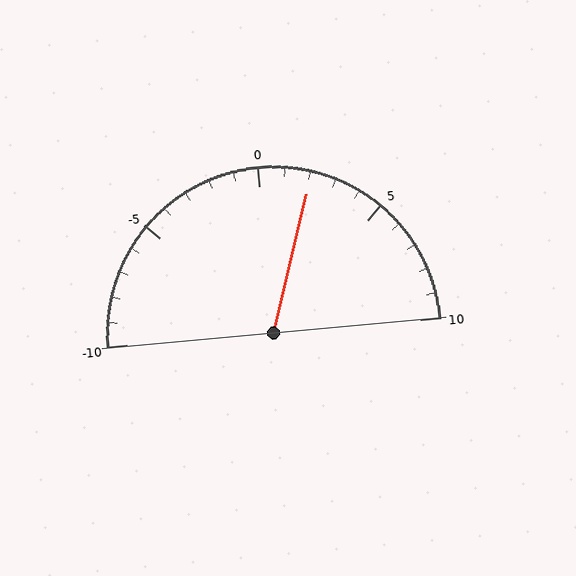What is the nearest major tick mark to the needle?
The nearest major tick mark is 0.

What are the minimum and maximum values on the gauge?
The gauge ranges from -10 to 10.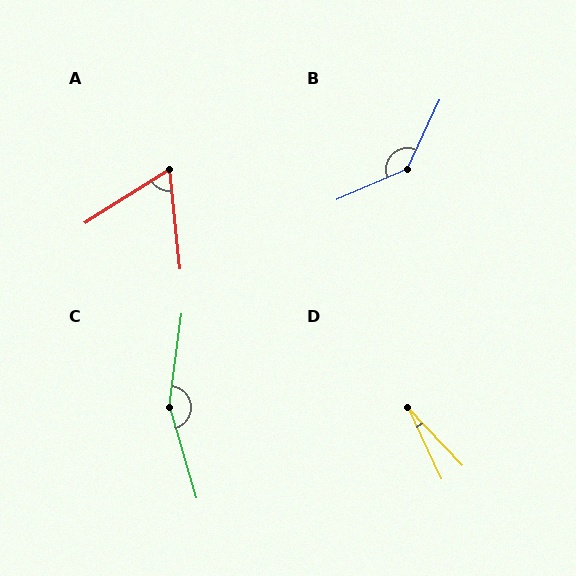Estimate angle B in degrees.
Approximately 139 degrees.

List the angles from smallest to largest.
D (18°), A (63°), B (139°), C (156°).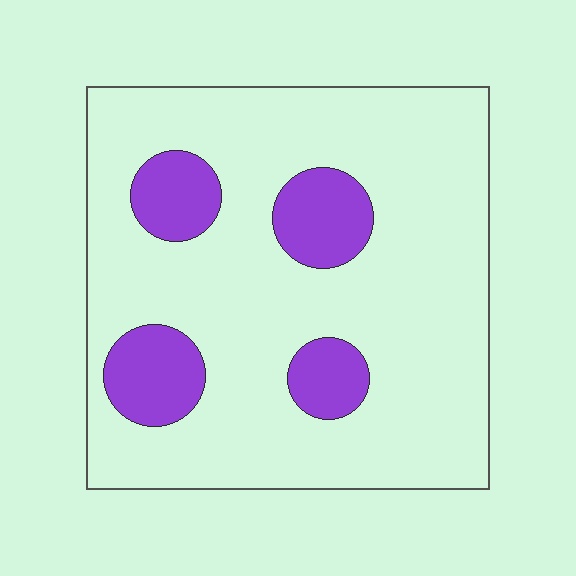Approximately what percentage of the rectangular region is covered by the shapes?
Approximately 15%.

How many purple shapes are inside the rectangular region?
4.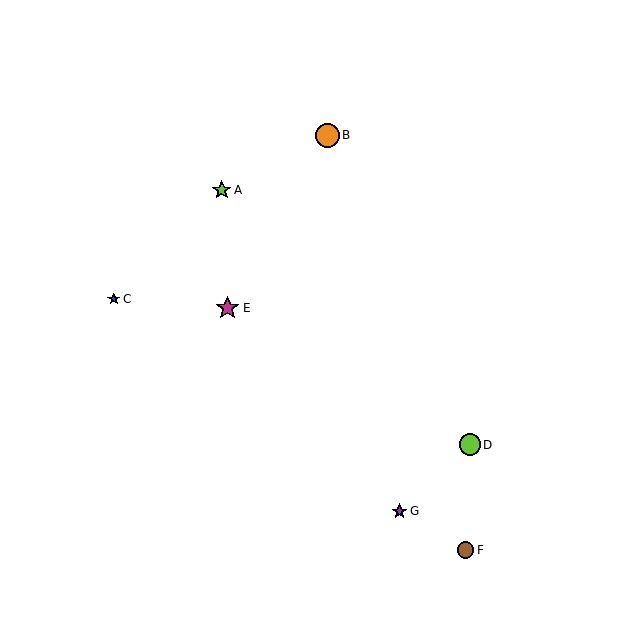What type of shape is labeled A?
Shape A is a lime star.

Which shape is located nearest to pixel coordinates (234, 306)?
The magenta star (labeled E) at (228, 308) is nearest to that location.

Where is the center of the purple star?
The center of the purple star is at (399, 511).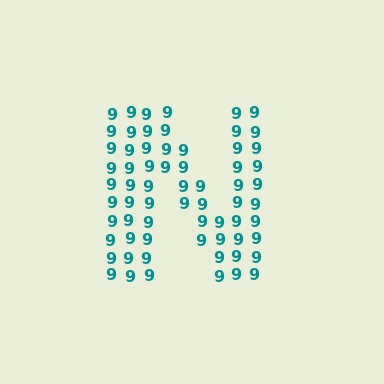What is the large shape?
The large shape is the letter N.